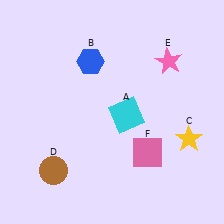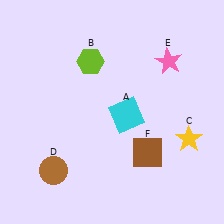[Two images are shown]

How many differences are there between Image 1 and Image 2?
There are 2 differences between the two images.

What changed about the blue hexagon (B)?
In Image 1, B is blue. In Image 2, it changed to lime.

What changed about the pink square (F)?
In Image 1, F is pink. In Image 2, it changed to brown.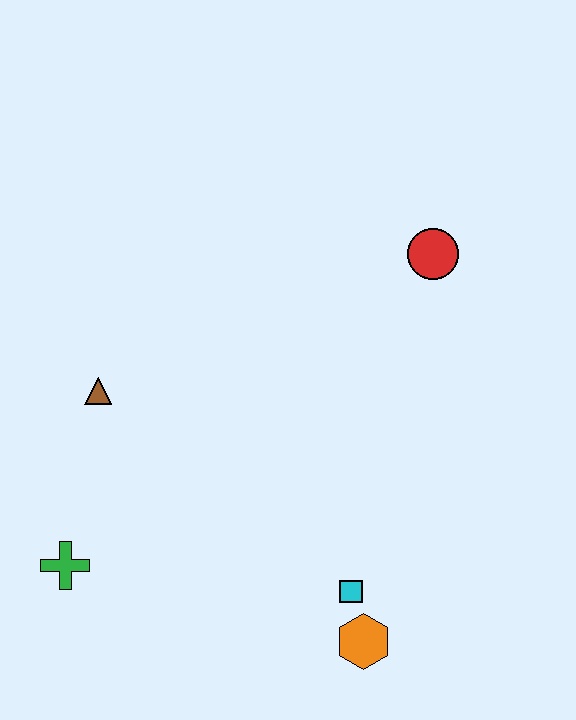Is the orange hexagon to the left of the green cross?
No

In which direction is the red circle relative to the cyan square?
The red circle is above the cyan square.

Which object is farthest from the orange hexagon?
The red circle is farthest from the orange hexagon.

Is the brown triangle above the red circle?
No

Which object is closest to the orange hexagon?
The cyan square is closest to the orange hexagon.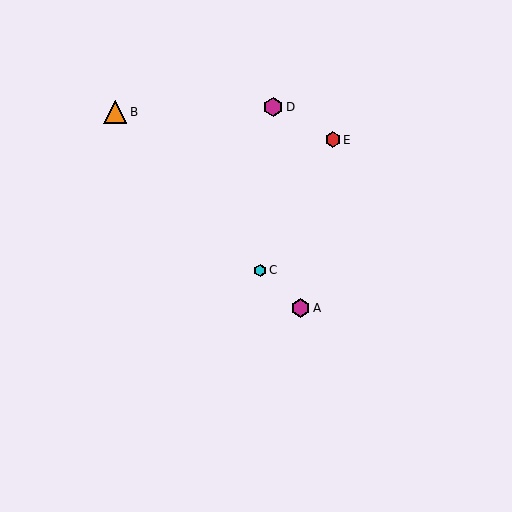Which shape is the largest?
The orange triangle (labeled B) is the largest.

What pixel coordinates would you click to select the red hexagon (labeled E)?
Click at (333, 140) to select the red hexagon E.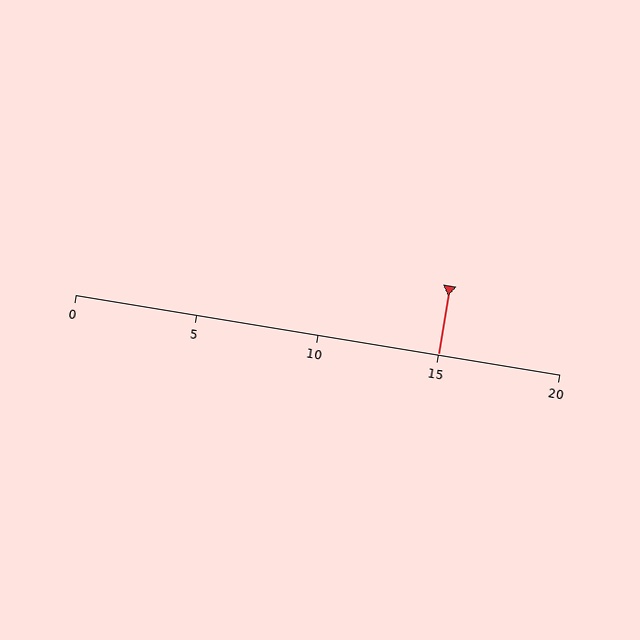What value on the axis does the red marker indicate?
The marker indicates approximately 15.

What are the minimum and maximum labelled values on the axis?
The axis runs from 0 to 20.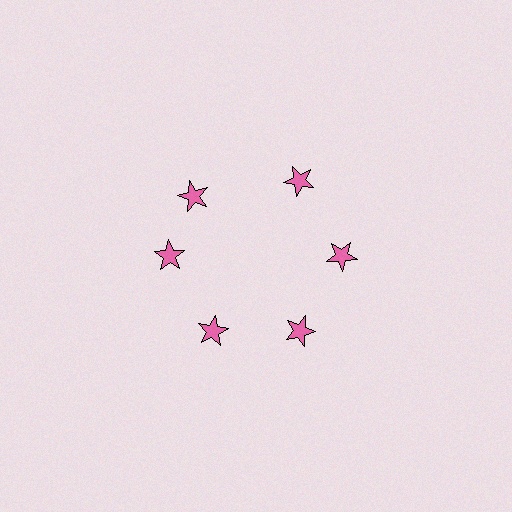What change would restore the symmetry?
The symmetry would be restored by rotating it back into even spacing with its neighbors so that all 6 stars sit at equal angles and equal distance from the center.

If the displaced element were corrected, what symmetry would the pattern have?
It would have 6-fold rotational symmetry — the pattern would map onto itself every 60 degrees.